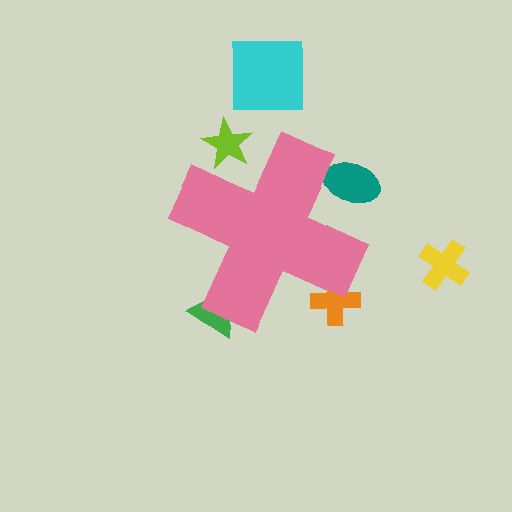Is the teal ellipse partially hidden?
Yes, the teal ellipse is partially hidden behind the pink cross.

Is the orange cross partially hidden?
Yes, the orange cross is partially hidden behind the pink cross.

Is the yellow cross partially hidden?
No, the yellow cross is fully visible.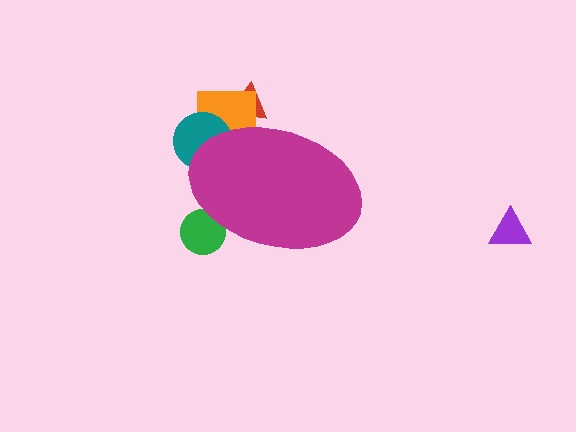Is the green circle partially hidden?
Yes, the green circle is partially hidden behind the magenta ellipse.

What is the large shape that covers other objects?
A magenta ellipse.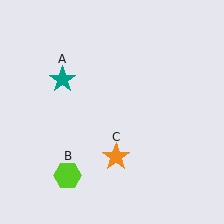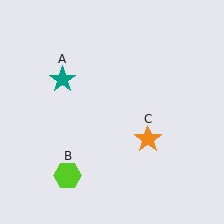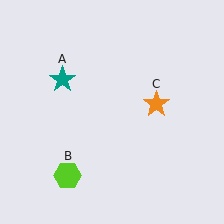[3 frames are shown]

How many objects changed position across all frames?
1 object changed position: orange star (object C).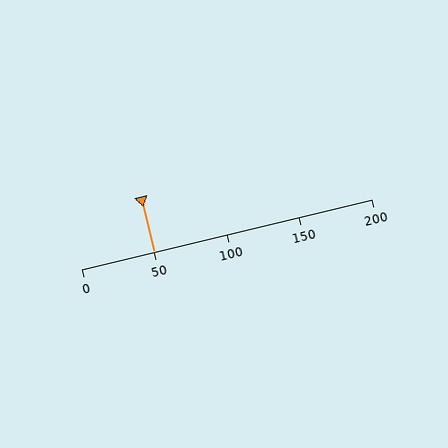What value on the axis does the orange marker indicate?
The marker indicates approximately 50.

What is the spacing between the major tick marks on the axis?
The major ticks are spaced 50 apart.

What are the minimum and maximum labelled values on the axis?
The axis runs from 0 to 200.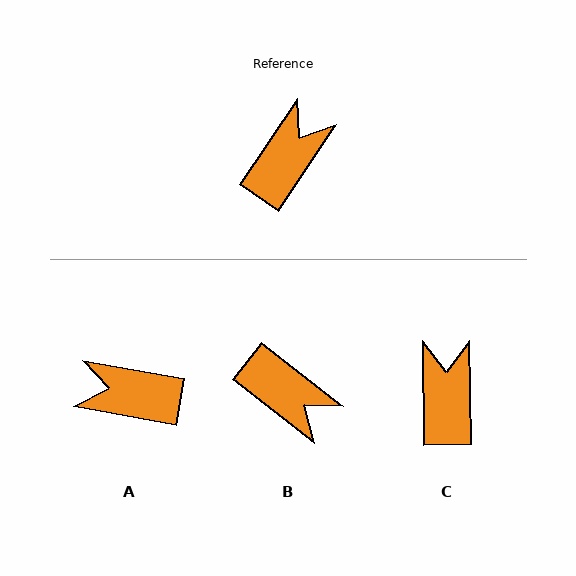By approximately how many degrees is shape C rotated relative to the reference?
Approximately 35 degrees counter-clockwise.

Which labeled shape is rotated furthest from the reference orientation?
A, about 114 degrees away.